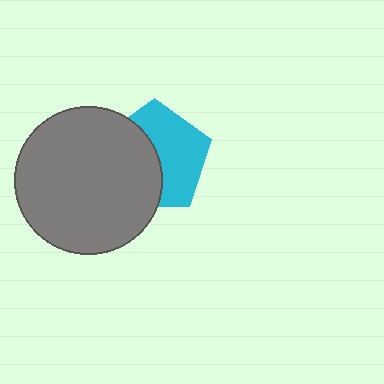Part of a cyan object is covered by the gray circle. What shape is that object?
It is a pentagon.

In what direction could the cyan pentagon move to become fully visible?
The cyan pentagon could move right. That would shift it out from behind the gray circle entirely.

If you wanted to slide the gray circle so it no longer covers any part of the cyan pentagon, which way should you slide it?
Slide it left — that is the most direct way to separate the two shapes.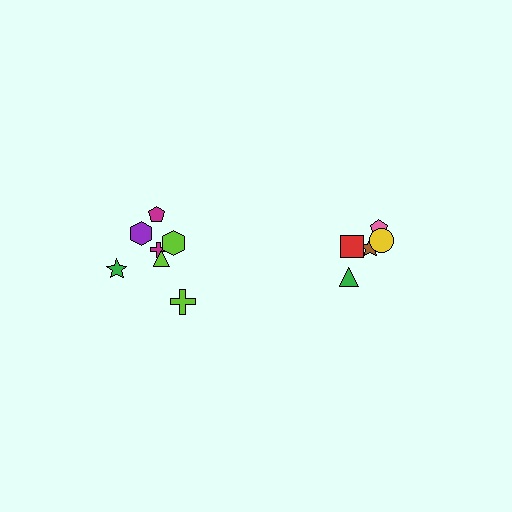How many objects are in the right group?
There are 5 objects.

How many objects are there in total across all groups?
There are 12 objects.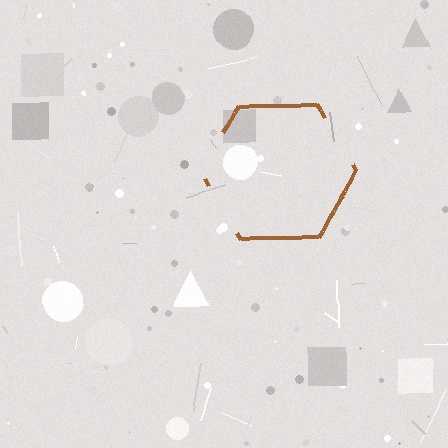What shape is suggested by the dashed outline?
The dashed outline suggests a hexagon.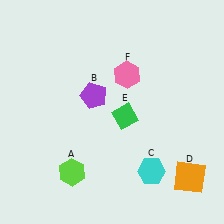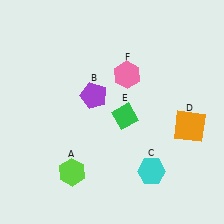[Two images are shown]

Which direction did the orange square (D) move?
The orange square (D) moved up.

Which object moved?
The orange square (D) moved up.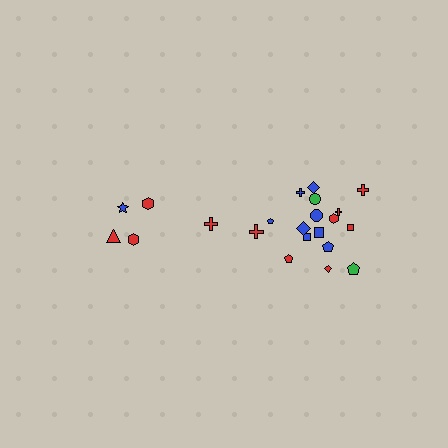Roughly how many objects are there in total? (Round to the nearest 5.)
Roughly 20 objects in total.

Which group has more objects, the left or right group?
The right group.